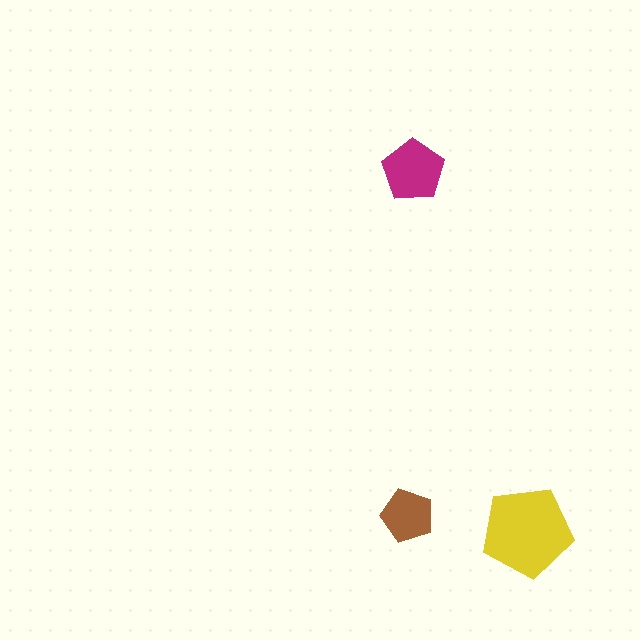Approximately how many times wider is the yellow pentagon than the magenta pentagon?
About 1.5 times wider.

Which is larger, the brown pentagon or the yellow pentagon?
The yellow one.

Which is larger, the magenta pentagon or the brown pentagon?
The magenta one.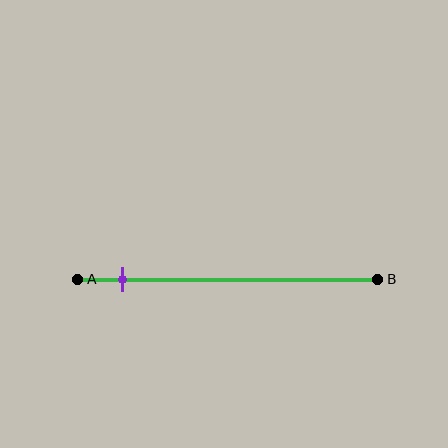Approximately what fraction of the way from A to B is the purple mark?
The purple mark is approximately 15% of the way from A to B.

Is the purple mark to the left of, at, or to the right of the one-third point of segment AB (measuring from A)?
The purple mark is to the left of the one-third point of segment AB.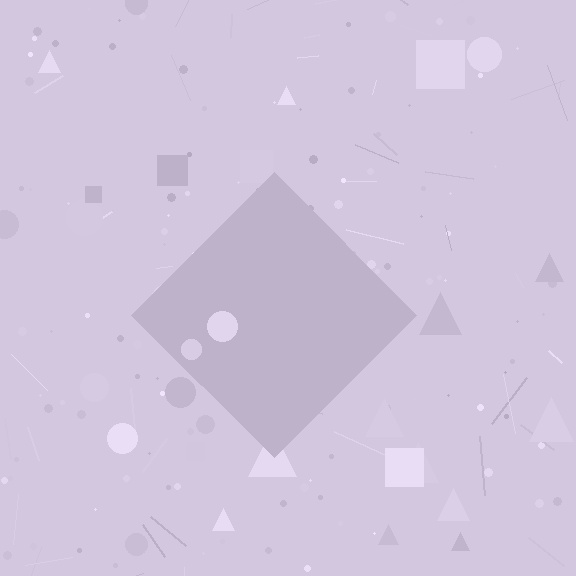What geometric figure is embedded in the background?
A diamond is embedded in the background.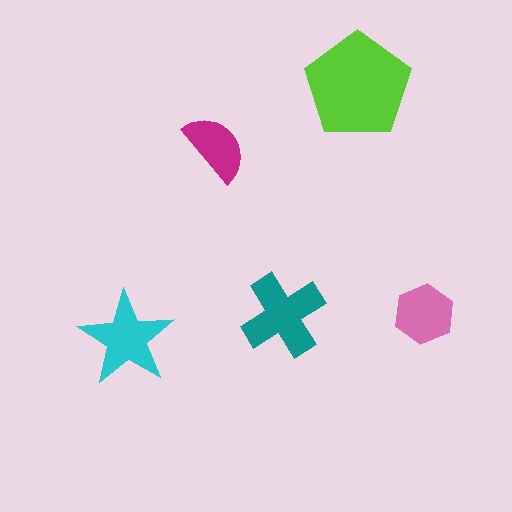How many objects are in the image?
There are 5 objects in the image.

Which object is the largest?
The lime pentagon.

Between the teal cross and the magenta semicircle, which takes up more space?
The teal cross.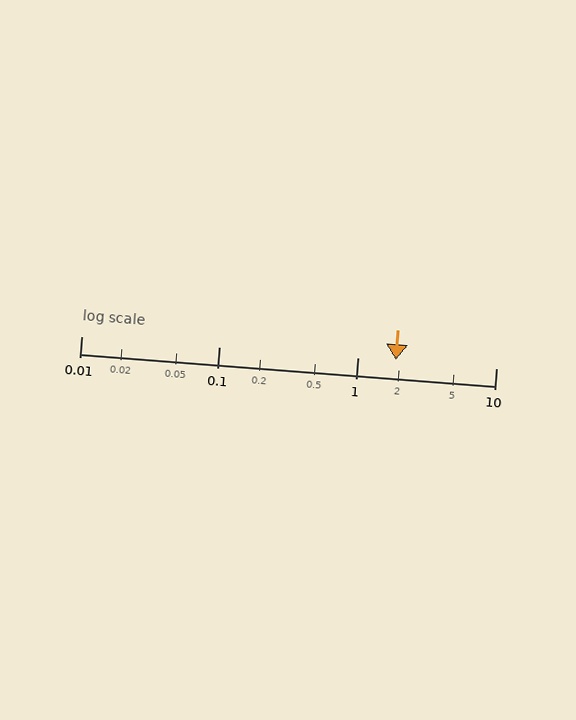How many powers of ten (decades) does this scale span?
The scale spans 3 decades, from 0.01 to 10.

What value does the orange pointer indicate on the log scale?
The pointer indicates approximately 1.9.